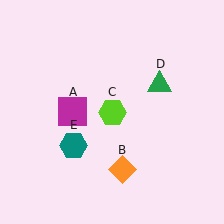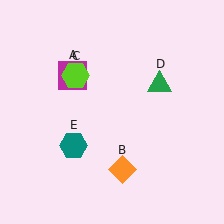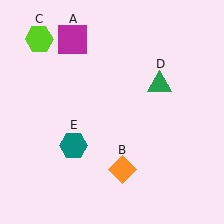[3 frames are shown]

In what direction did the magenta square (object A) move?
The magenta square (object A) moved up.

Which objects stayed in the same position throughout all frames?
Orange diamond (object B) and green triangle (object D) and teal hexagon (object E) remained stationary.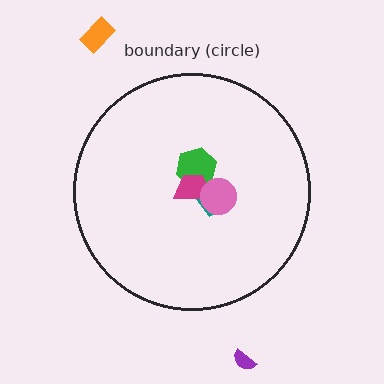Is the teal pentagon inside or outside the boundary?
Inside.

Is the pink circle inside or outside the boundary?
Inside.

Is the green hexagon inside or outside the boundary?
Inside.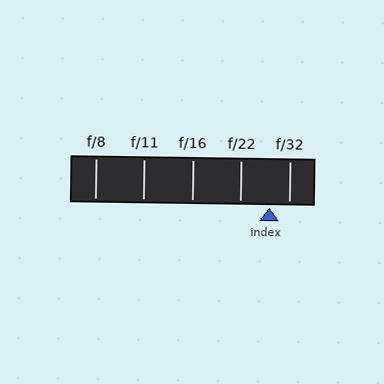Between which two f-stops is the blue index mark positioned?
The index mark is between f/22 and f/32.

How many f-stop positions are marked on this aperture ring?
There are 5 f-stop positions marked.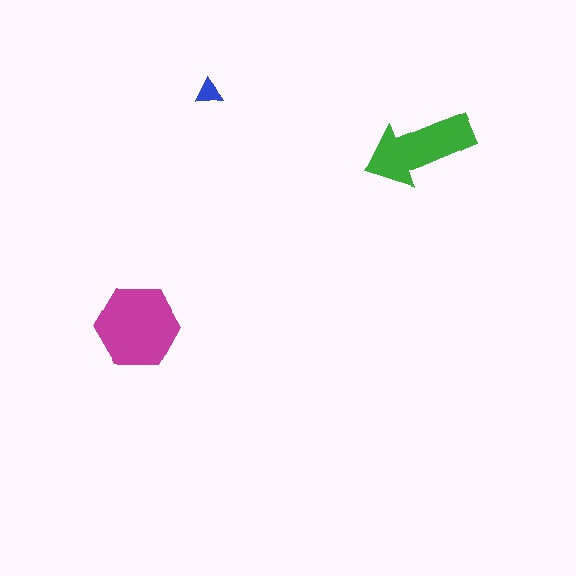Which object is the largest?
The magenta hexagon.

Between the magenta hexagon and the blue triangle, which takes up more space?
The magenta hexagon.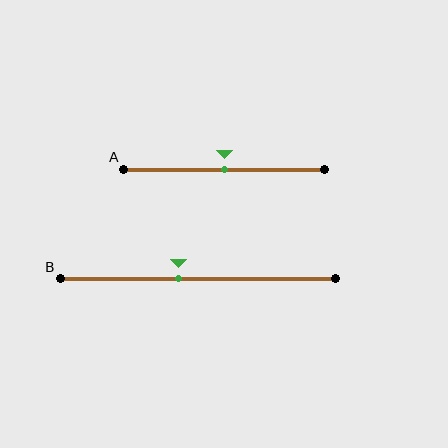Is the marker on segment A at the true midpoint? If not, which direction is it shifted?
Yes, the marker on segment A is at the true midpoint.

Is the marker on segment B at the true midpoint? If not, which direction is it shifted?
No, the marker on segment B is shifted to the left by about 7% of the segment length.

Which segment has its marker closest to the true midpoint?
Segment A has its marker closest to the true midpoint.